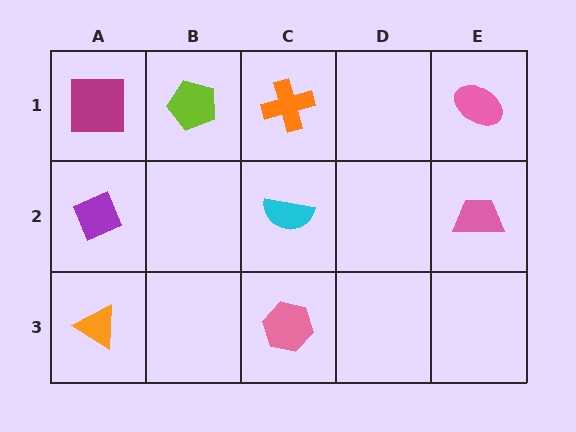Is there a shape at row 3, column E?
No, that cell is empty.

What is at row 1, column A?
A magenta square.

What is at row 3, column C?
A pink hexagon.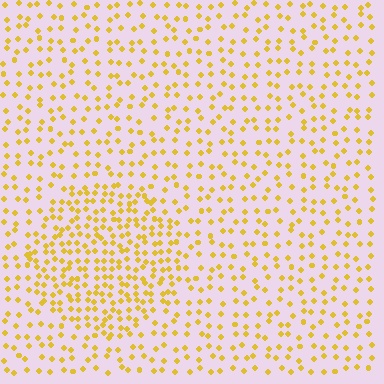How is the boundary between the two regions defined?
The boundary is defined by a change in element density (approximately 1.9x ratio). All elements are the same color, size, and shape.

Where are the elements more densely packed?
The elements are more densely packed inside the circle boundary.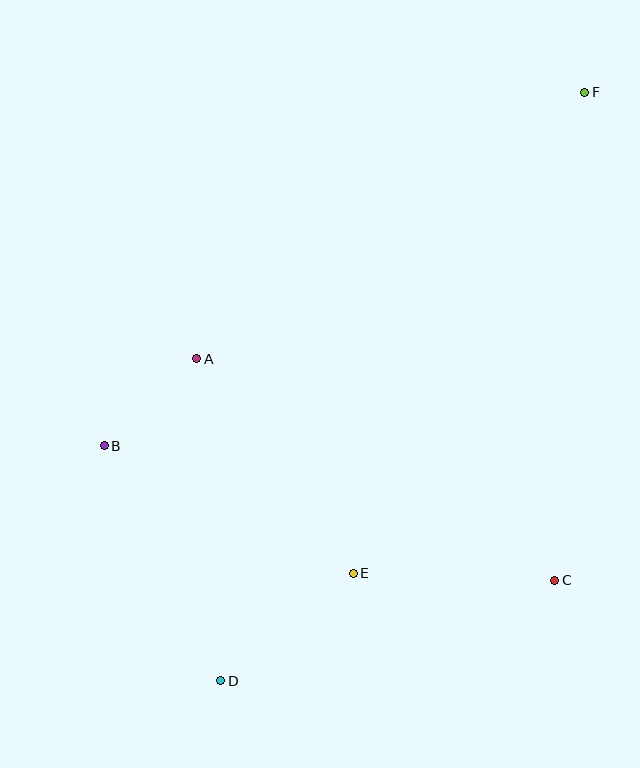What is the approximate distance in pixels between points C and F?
The distance between C and F is approximately 489 pixels.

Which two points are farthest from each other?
Points D and F are farthest from each other.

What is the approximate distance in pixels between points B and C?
The distance between B and C is approximately 470 pixels.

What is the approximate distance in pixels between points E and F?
The distance between E and F is approximately 534 pixels.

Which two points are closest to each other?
Points A and B are closest to each other.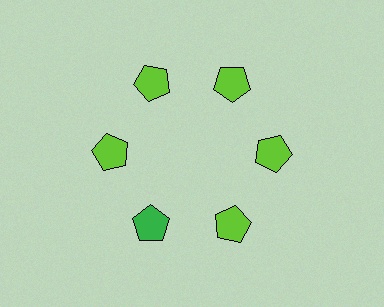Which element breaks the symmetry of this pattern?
The green pentagon at roughly the 7 o'clock position breaks the symmetry. All other shapes are lime pentagons.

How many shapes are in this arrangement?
There are 6 shapes arranged in a ring pattern.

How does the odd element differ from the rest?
It has a different color: green instead of lime.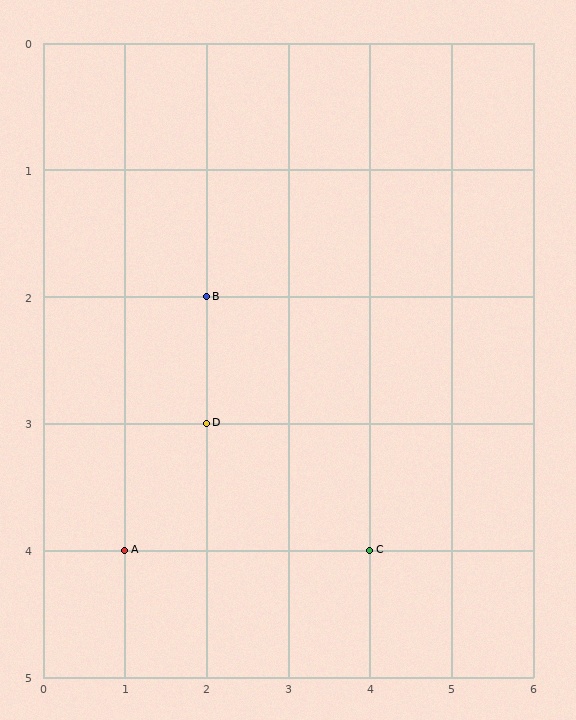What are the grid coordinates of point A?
Point A is at grid coordinates (1, 4).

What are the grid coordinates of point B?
Point B is at grid coordinates (2, 2).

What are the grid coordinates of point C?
Point C is at grid coordinates (4, 4).